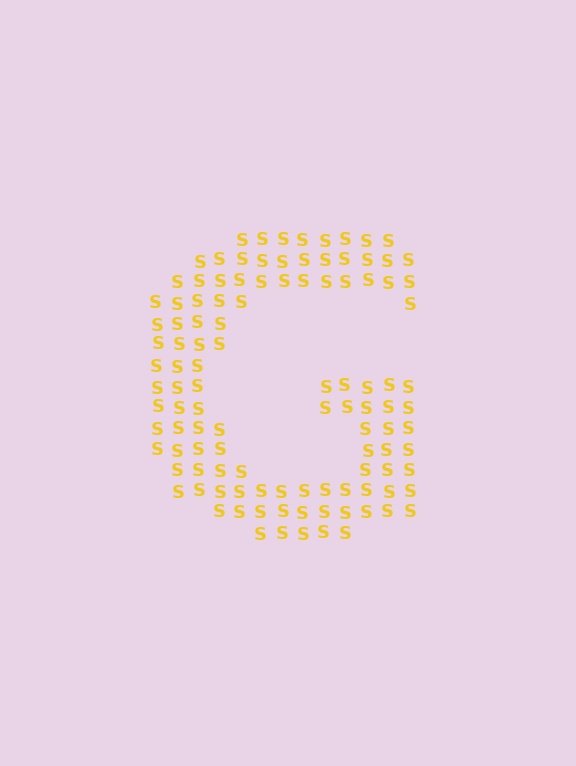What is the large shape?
The large shape is the letter G.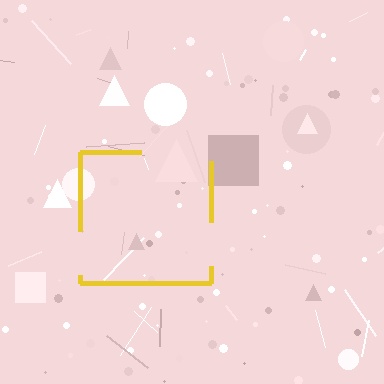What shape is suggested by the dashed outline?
The dashed outline suggests a square.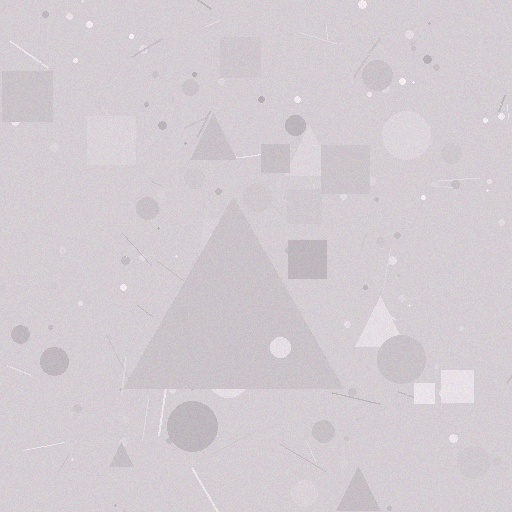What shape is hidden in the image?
A triangle is hidden in the image.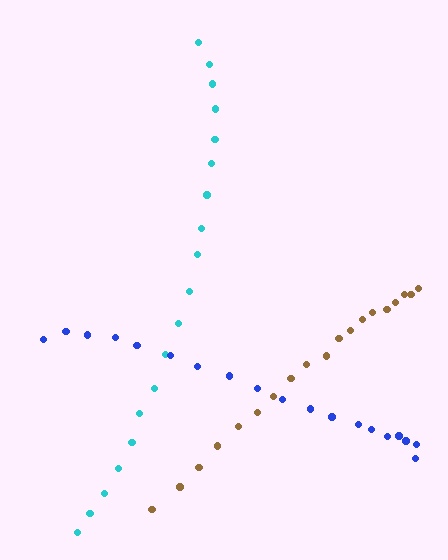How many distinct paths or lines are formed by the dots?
There are 3 distinct paths.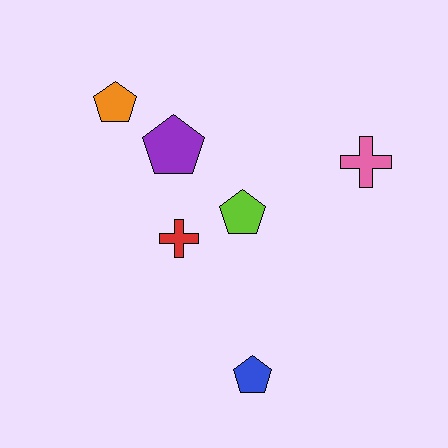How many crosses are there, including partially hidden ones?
There are 2 crosses.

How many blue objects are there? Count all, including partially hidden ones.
There is 1 blue object.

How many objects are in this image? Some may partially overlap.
There are 6 objects.